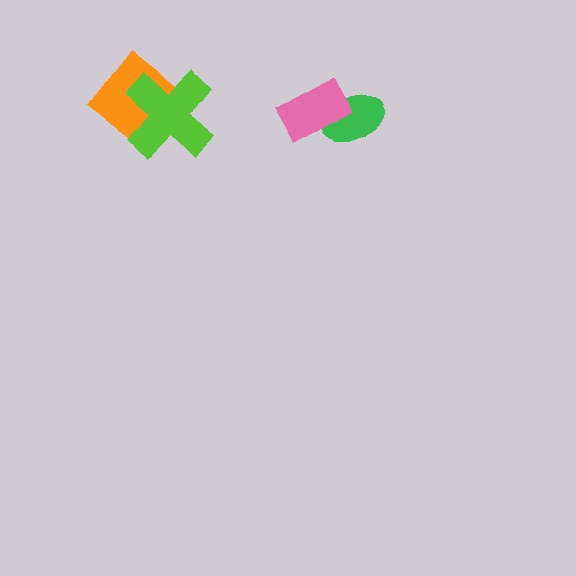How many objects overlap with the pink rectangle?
1 object overlaps with the pink rectangle.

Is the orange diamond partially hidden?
Yes, it is partially covered by another shape.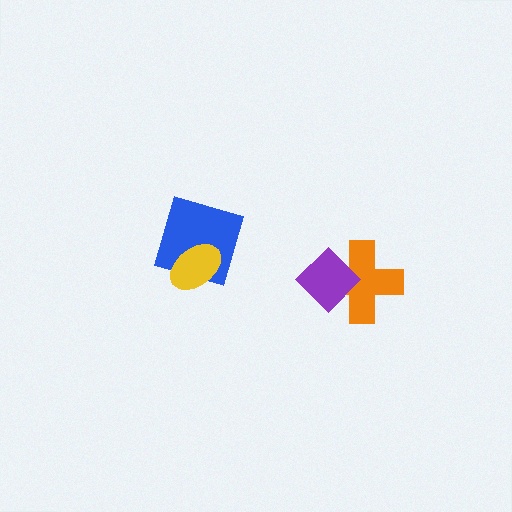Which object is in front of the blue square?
The yellow ellipse is in front of the blue square.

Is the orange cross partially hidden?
Yes, it is partially covered by another shape.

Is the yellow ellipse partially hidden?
No, no other shape covers it.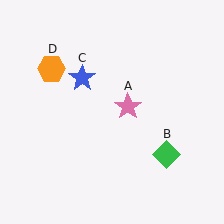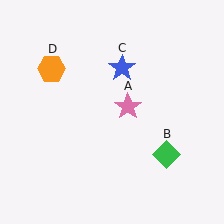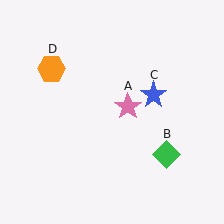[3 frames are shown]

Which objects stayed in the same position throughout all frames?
Pink star (object A) and green diamond (object B) and orange hexagon (object D) remained stationary.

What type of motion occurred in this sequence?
The blue star (object C) rotated clockwise around the center of the scene.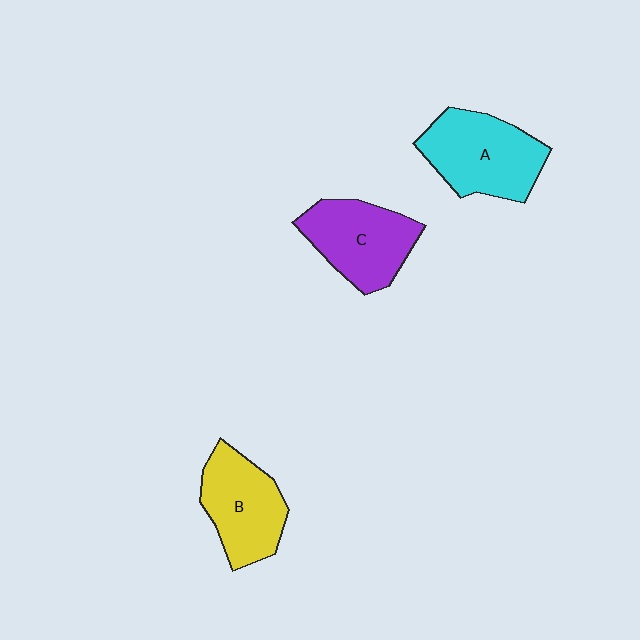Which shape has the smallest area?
Shape B (yellow).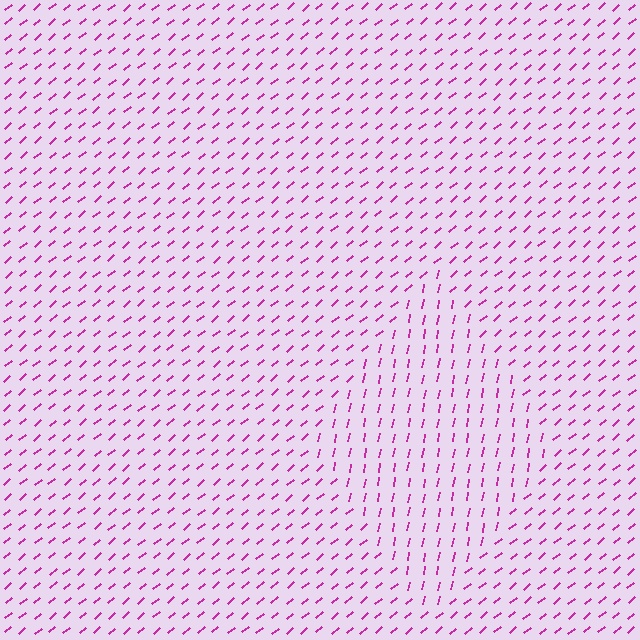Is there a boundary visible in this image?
Yes, there is a texture boundary formed by a change in line orientation.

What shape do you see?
I see a diamond.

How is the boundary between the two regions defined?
The boundary is defined purely by a change in line orientation (approximately 38 degrees difference). All lines are the same color and thickness.